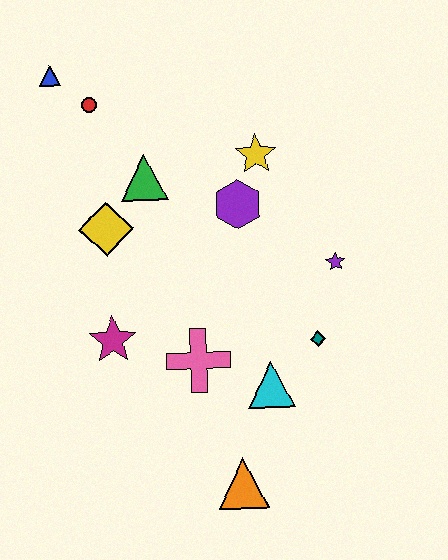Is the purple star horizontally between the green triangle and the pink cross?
No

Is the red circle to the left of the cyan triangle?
Yes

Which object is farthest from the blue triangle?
The orange triangle is farthest from the blue triangle.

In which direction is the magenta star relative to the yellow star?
The magenta star is below the yellow star.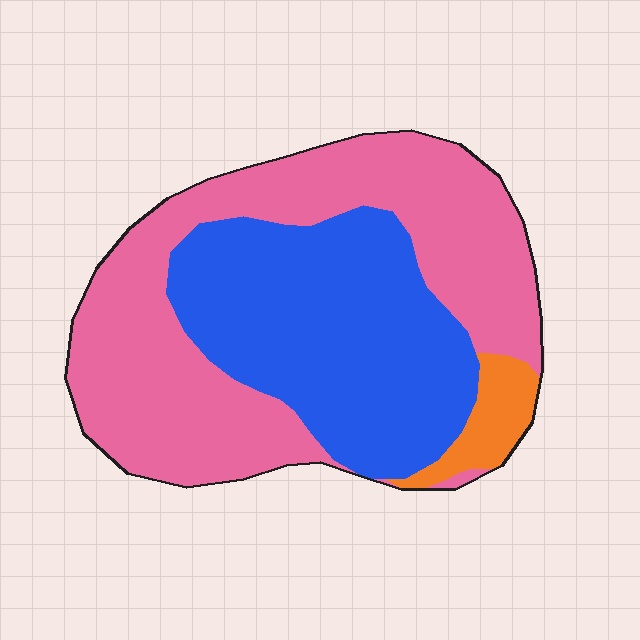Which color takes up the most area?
Pink, at roughly 55%.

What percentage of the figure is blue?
Blue takes up between a third and a half of the figure.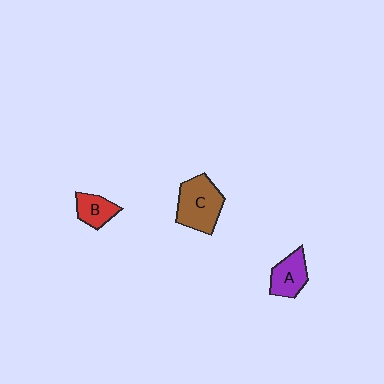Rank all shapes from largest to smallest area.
From largest to smallest: C (brown), A (purple), B (red).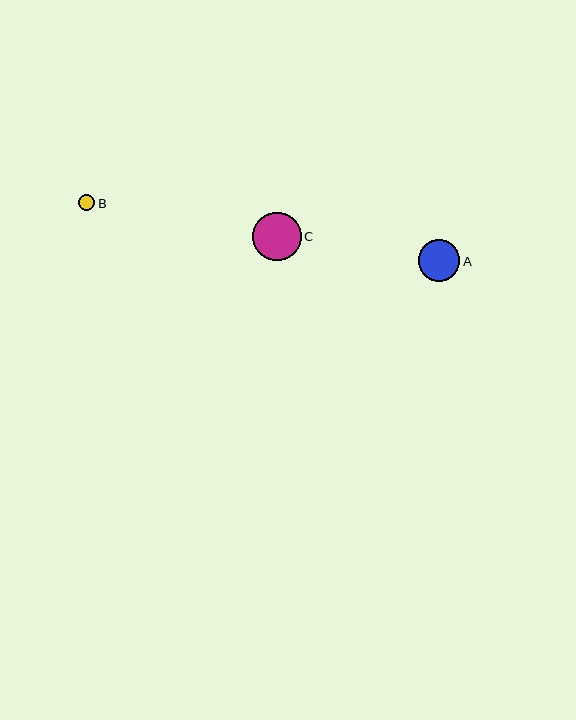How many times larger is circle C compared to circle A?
Circle C is approximately 1.2 times the size of circle A.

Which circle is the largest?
Circle C is the largest with a size of approximately 48 pixels.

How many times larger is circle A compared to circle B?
Circle A is approximately 2.5 times the size of circle B.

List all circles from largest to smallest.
From largest to smallest: C, A, B.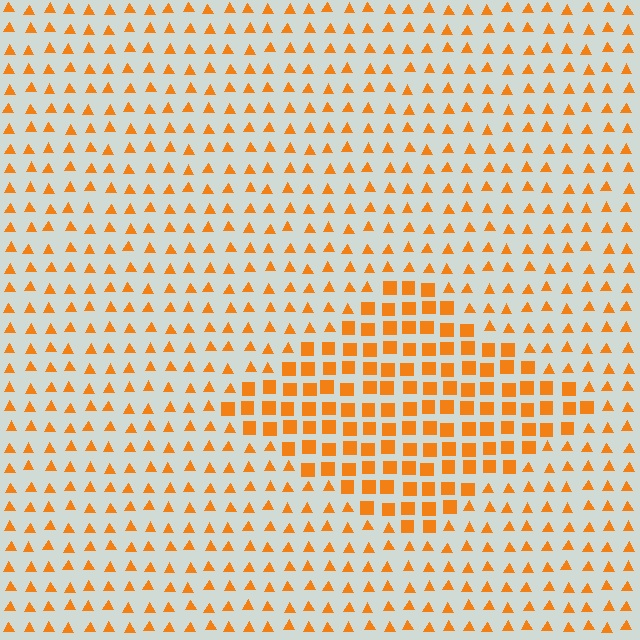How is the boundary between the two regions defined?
The boundary is defined by a change in element shape: squares inside vs. triangles outside. All elements share the same color and spacing.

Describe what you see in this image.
The image is filled with small orange elements arranged in a uniform grid. A diamond-shaped region contains squares, while the surrounding area contains triangles. The boundary is defined purely by the change in element shape.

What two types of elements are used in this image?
The image uses squares inside the diamond region and triangles outside it.